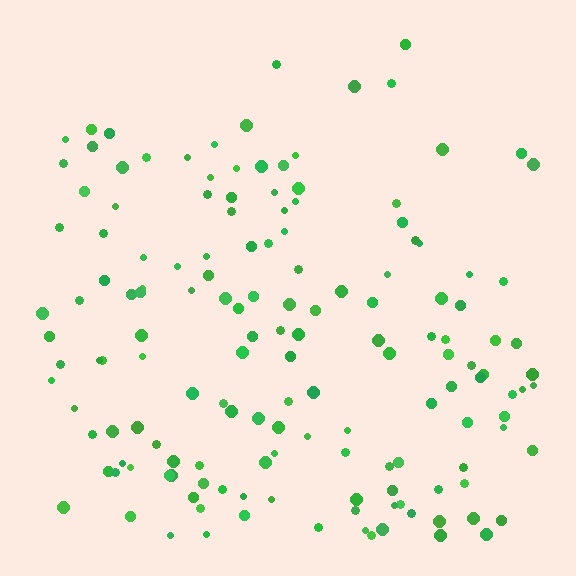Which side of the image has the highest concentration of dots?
The bottom.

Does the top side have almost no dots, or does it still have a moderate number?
Still a moderate number, just noticeably fewer than the bottom.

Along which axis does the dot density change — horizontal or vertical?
Vertical.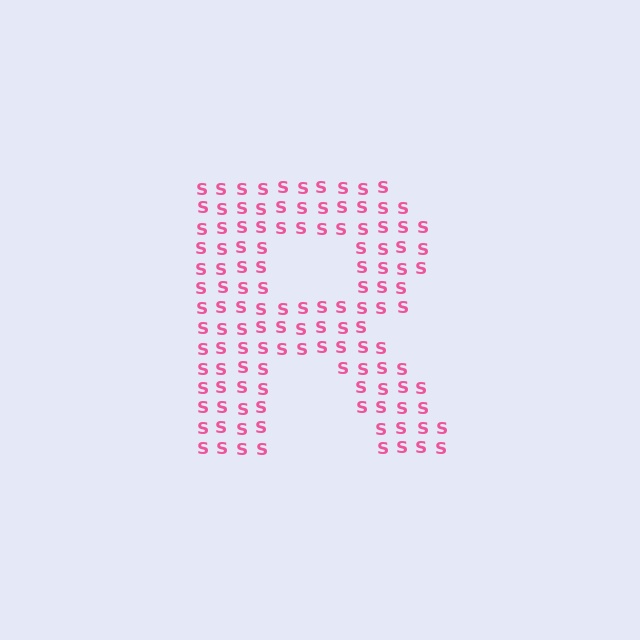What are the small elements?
The small elements are letter S's.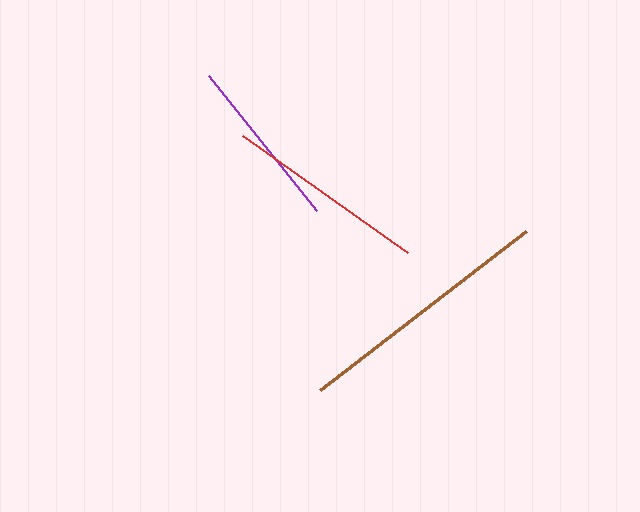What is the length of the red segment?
The red segment is approximately 203 pixels long.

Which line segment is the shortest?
The purple line is the shortest at approximately 173 pixels.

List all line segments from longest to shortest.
From longest to shortest: brown, red, purple.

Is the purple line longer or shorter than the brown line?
The brown line is longer than the purple line.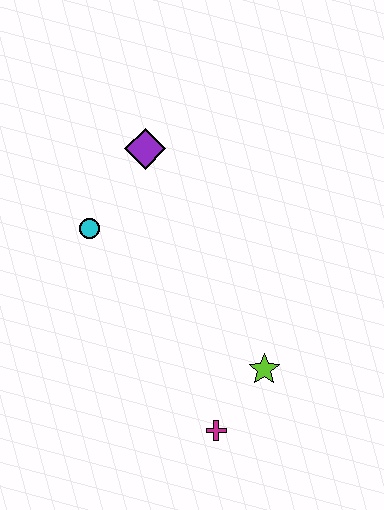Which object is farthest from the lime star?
The purple diamond is farthest from the lime star.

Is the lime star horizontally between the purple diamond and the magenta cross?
No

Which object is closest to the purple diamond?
The cyan circle is closest to the purple diamond.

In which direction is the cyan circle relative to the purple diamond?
The cyan circle is below the purple diamond.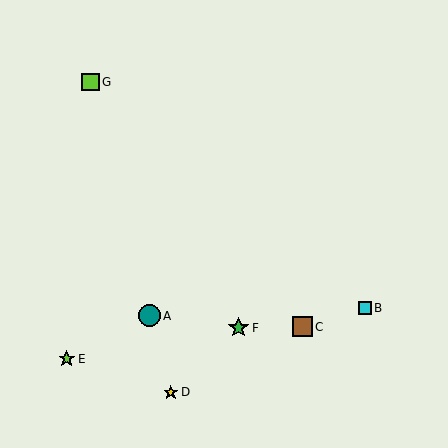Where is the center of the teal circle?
The center of the teal circle is at (149, 316).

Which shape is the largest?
The teal circle (labeled A) is the largest.